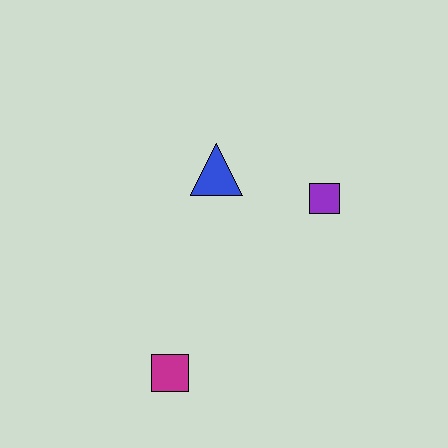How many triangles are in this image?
There is 1 triangle.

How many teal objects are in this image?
There are no teal objects.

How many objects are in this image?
There are 3 objects.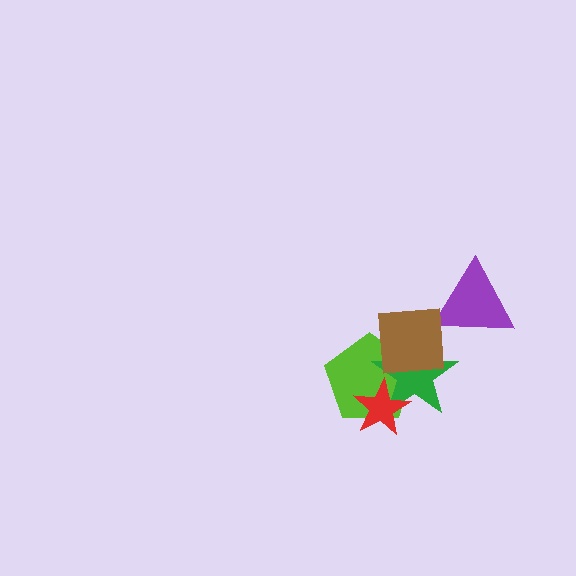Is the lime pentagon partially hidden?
Yes, it is partially covered by another shape.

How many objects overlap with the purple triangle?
0 objects overlap with the purple triangle.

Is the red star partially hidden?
No, no other shape covers it.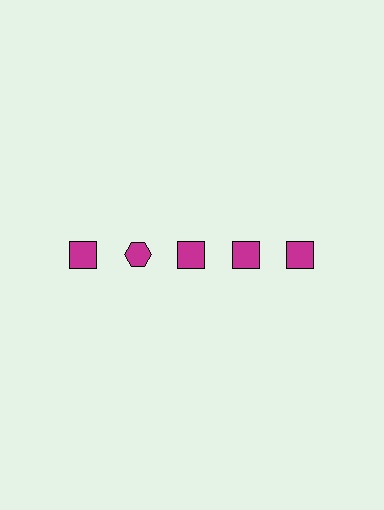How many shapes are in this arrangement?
There are 5 shapes arranged in a grid pattern.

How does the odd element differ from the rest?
It has a different shape: hexagon instead of square.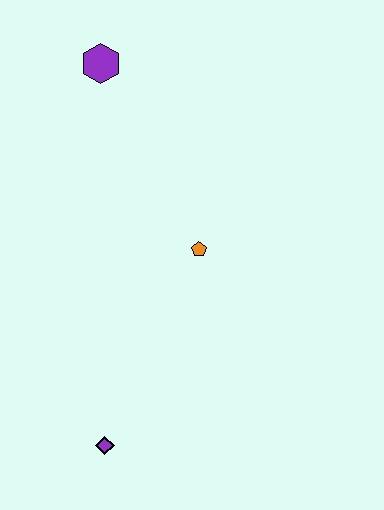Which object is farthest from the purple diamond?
The purple hexagon is farthest from the purple diamond.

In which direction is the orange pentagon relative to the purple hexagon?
The orange pentagon is below the purple hexagon.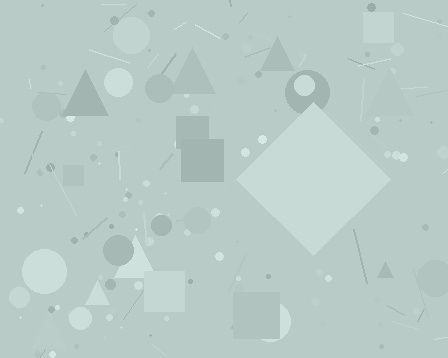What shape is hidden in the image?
A diamond is hidden in the image.